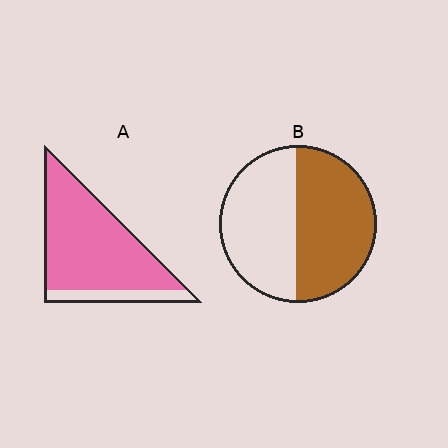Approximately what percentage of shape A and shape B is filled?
A is approximately 85% and B is approximately 50%.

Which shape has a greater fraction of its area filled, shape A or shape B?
Shape A.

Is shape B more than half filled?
Roughly half.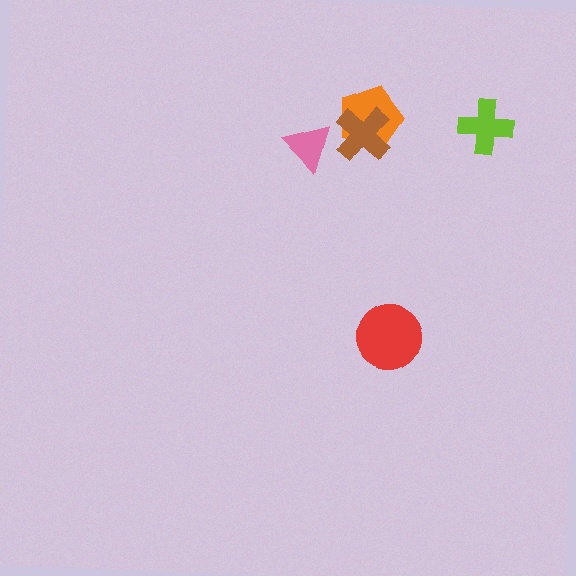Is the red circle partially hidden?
No, no other shape covers it.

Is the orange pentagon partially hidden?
Yes, it is partially covered by another shape.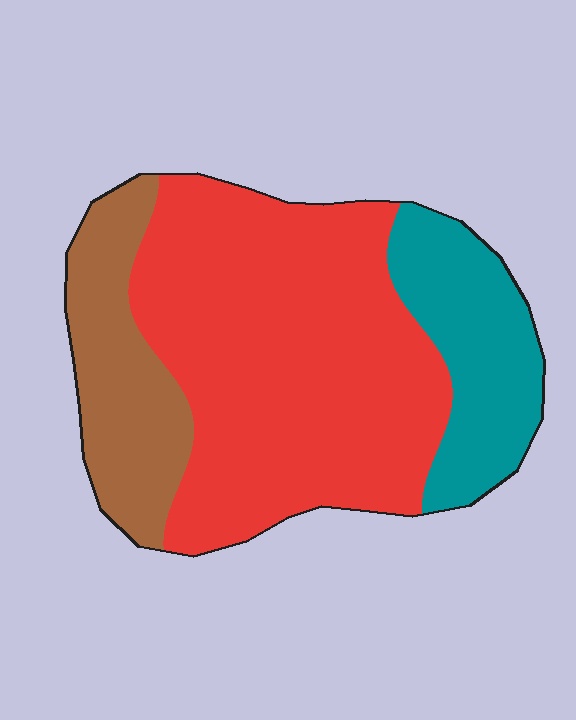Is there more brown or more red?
Red.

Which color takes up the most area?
Red, at roughly 60%.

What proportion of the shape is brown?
Brown takes up about one fifth (1/5) of the shape.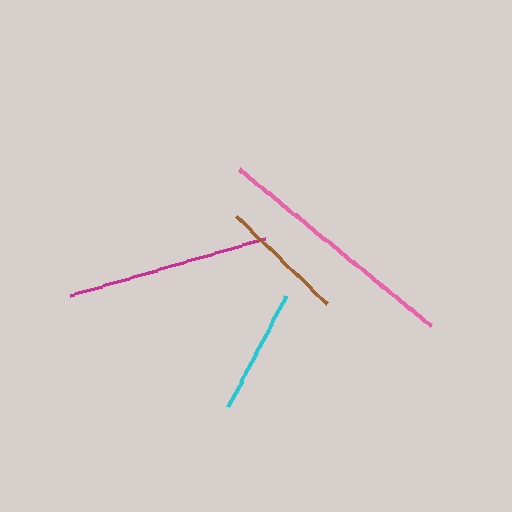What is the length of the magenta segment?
The magenta segment is approximately 203 pixels long.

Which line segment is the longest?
The pink line is the longest at approximately 247 pixels.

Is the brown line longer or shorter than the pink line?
The pink line is longer than the brown line.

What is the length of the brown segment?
The brown segment is approximately 127 pixels long.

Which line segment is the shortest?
The cyan line is the shortest at approximately 126 pixels.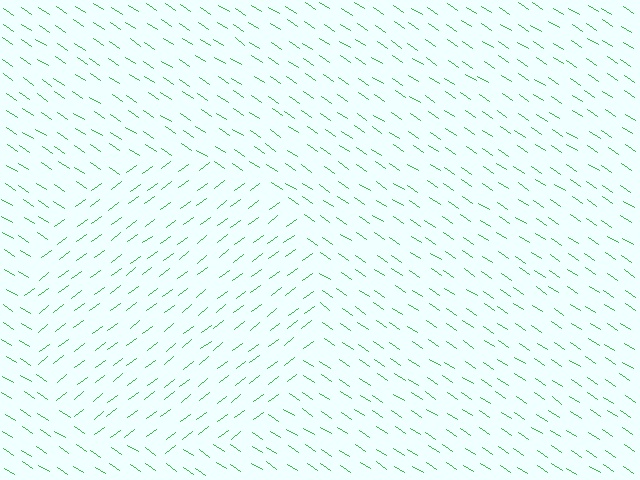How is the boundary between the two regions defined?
The boundary is defined purely by a change in line orientation (approximately 71 degrees difference). All lines are the same color and thickness.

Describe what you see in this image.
The image is filled with small green line segments. A circle region in the image has lines oriented differently from the surrounding lines, creating a visible texture boundary.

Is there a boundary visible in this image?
Yes, there is a texture boundary formed by a change in line orientation.